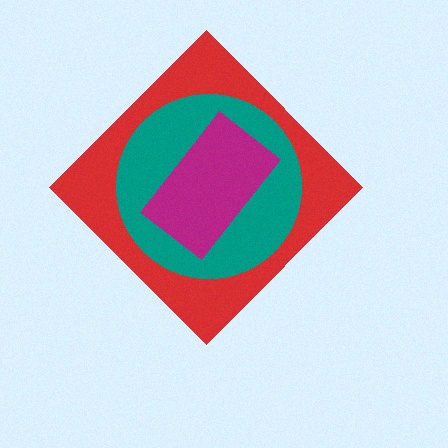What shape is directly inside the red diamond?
The teal circle.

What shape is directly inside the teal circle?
The magenta rectangle.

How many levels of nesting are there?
3.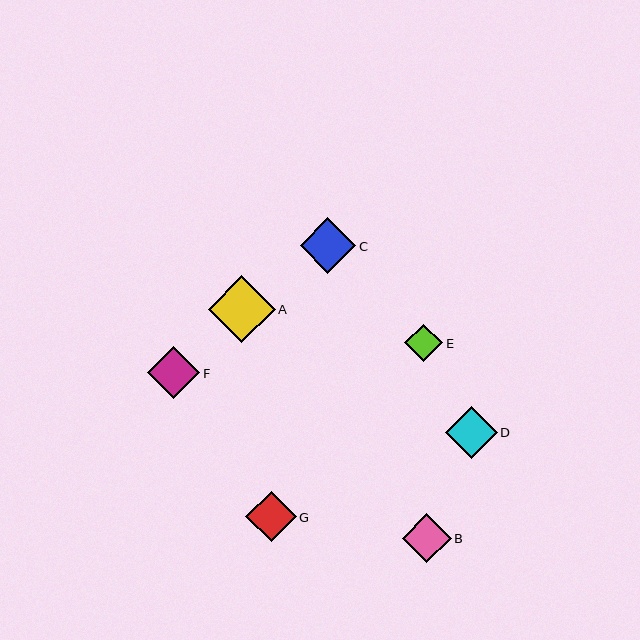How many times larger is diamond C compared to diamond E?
Diamond C is approximately 1.5 times the size of diamond E.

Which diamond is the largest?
Diamond A is the largest with a size of approximately 67 pixels.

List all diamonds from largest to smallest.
From largest to smallest: A, C, F, D, G, B, E.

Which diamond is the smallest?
Diamond E is the smallest with a size of approximately 38 pixels.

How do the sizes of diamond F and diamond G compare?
Diamond F and diamond G are approximately the same size.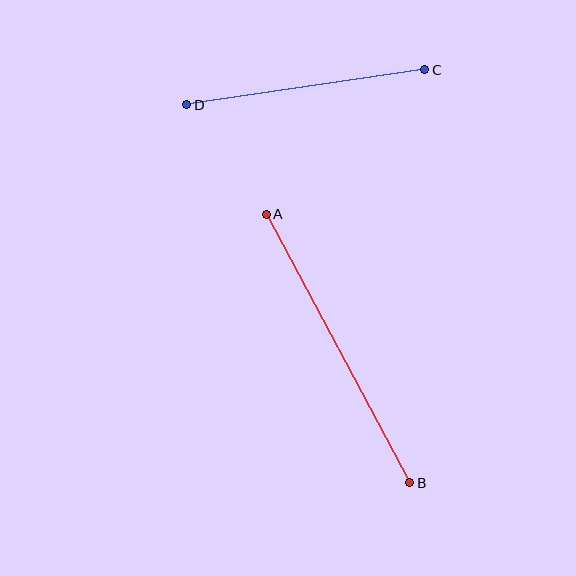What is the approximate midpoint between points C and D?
The midpoint is at approximately (306, 87) pixels.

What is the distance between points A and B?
The distance is approximately 305 pixels.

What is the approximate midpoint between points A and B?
The midpoint is at approximately (338, 349) pixels.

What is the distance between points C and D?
The distance is approximately 240 pixels.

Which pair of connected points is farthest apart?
Points A and B are farthest apart.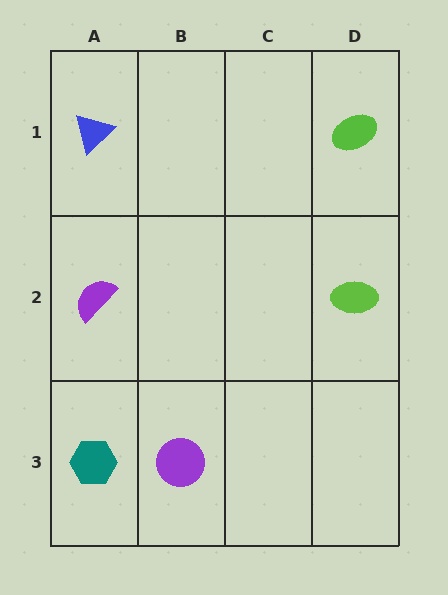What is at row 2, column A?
A purple semicircle.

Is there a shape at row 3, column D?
No, that cell is empty.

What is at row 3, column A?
A teal hexagon.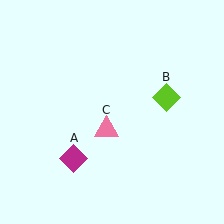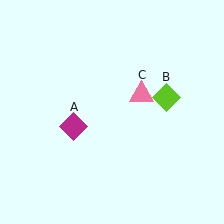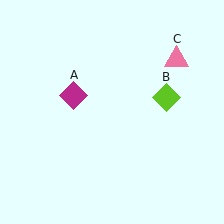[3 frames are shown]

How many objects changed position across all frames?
2 objects changed position: magenta diamond (object A), pink triangle (object C).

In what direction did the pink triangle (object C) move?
The pink triangle (object C) moved up and to the right.